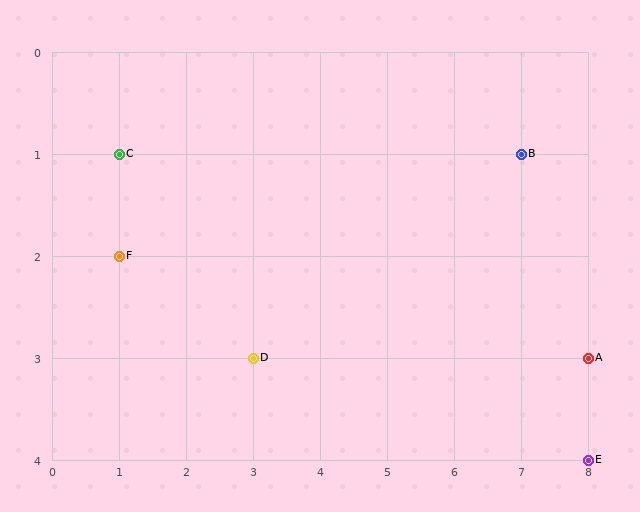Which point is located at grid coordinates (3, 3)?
Point D is at (3, 3).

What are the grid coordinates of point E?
Point E is at grid coordinates (8, 4).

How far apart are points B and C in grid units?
Points B and C are 6 columns apart.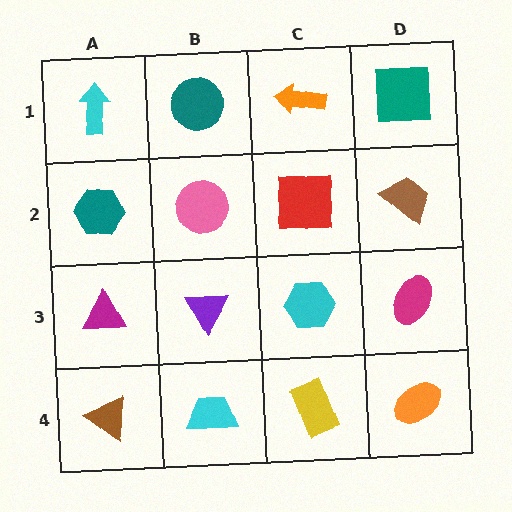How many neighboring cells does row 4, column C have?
3.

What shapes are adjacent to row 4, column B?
A purple triangle (row 3, column B), a brown triangle (row 4, column A), a yellow rectangle (row 4, column C).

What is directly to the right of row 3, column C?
A magenta ellipse.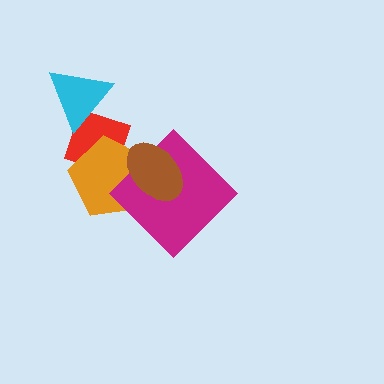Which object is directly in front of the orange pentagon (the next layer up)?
The magenta diamond is directly in front of the orange pentagon.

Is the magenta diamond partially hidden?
Yes, it is partially covered by another shape.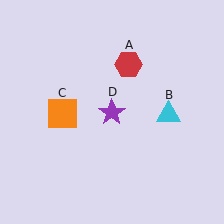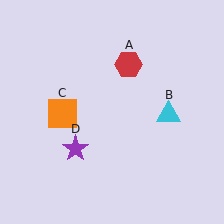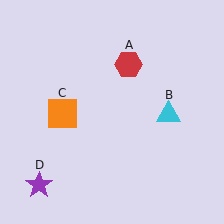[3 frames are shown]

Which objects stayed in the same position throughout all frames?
Red hexagon (object A) and cyan triangle (object B) and orange square (object C) remained stationary.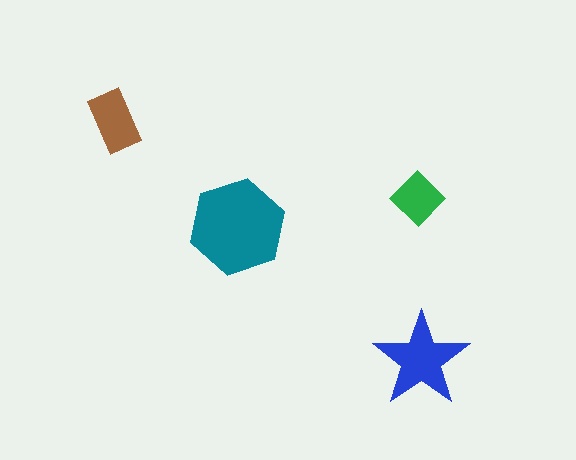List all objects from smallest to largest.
The green diamond, the brown rectangle, the blue star, the teal hexagon.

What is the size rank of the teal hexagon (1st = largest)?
1st.